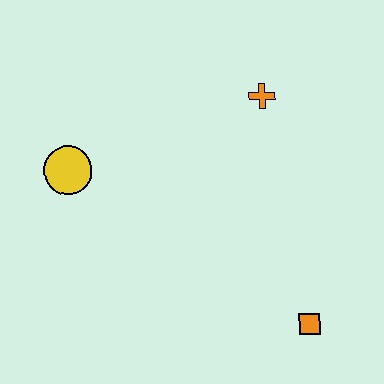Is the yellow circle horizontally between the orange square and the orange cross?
No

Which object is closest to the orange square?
The orange cross is closest to the orange square.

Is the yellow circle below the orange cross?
Yes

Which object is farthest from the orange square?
The yellow circle is farthest from the orange square.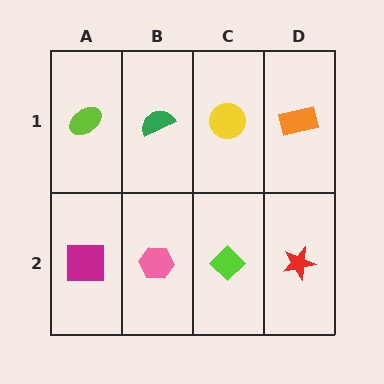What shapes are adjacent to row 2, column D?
An orange rectangle (row 1, column D), a lime diamond (row 2, column C).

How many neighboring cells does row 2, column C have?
3.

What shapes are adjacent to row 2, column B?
A green semicircle (row 1, column B), a magenta square (row 2, column A), a lime diamond (row 2, column C).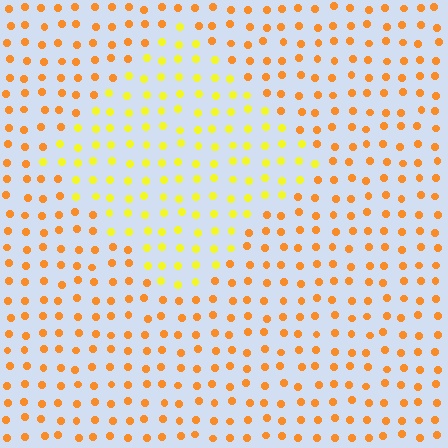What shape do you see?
I see a diamond.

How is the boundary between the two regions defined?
The boundary is defined purely by a slight shift in hue (about 33 degrees). Spacing, size, and orientation are identical on both sides.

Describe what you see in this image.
The image is filled with small orange elements in a uniform arrangement. A diamond-shaped region is visible where the elements are tinted to a slightly different hue, forming a subtle color boundary.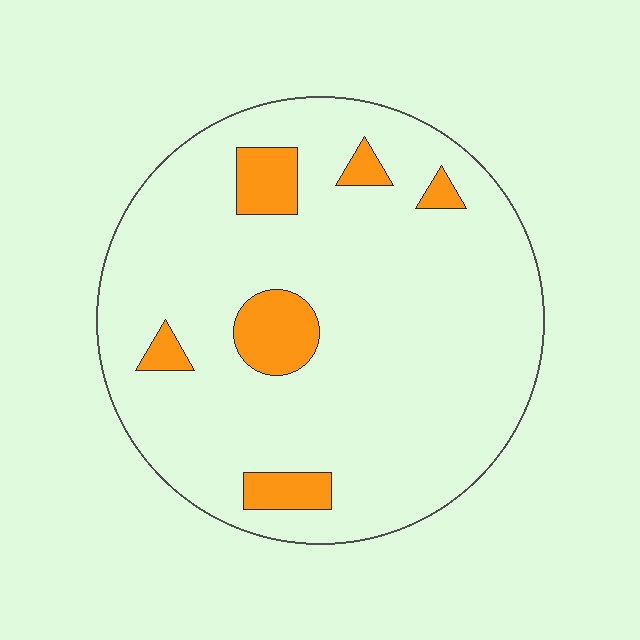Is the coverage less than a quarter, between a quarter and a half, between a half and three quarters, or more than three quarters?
Less than a quarter.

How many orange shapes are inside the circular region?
6.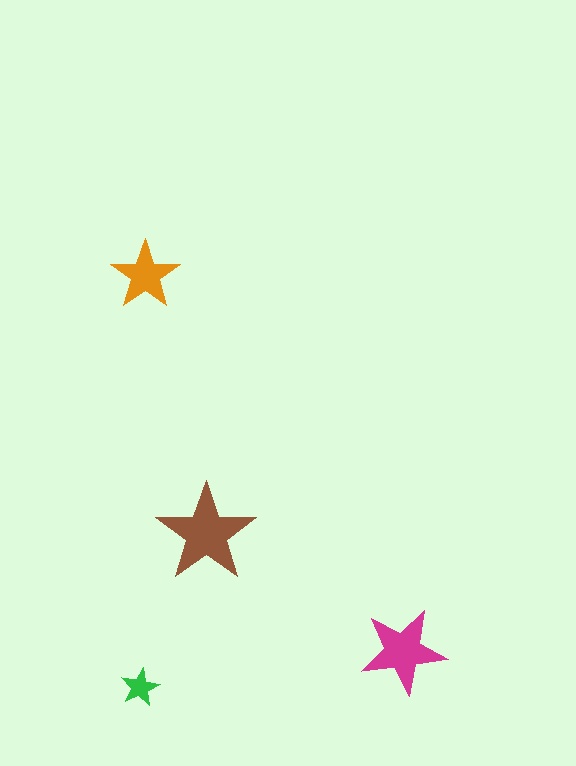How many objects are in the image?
There are 4 objects in the image.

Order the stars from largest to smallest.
the brown one, the magenta one, the orange one, the green one.